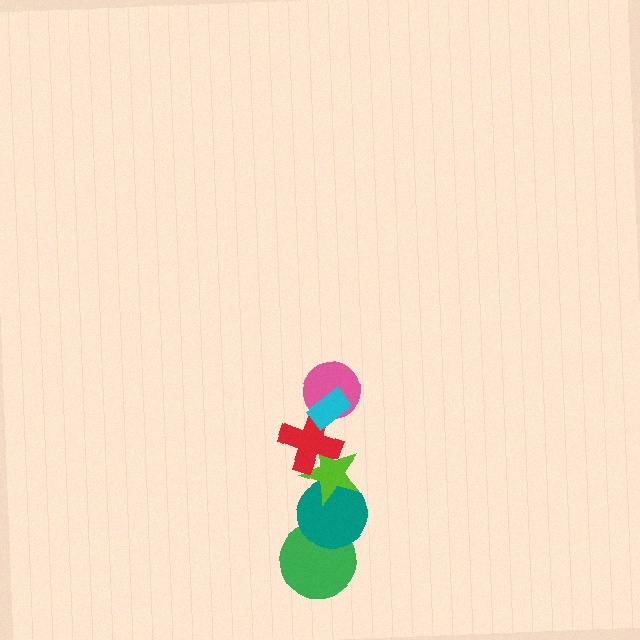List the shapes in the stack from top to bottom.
From top to bottom: the cyan rectangle, the pink circle, the red cross, the lime star, the teal circle, the green circle.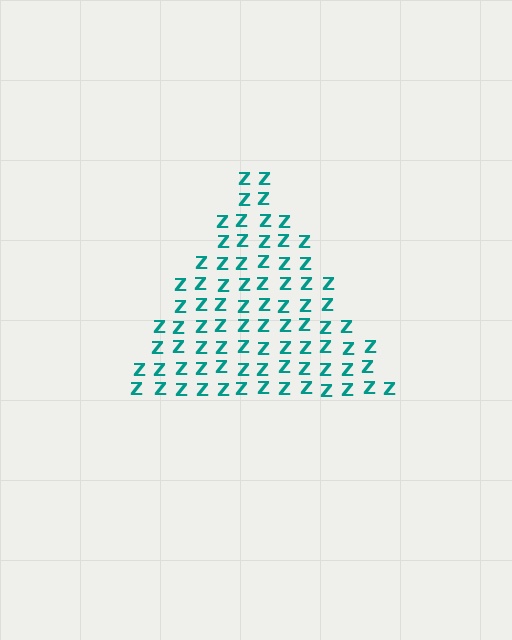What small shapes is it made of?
It is made of small letter Z's.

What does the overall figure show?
The overall figure shows a triangle.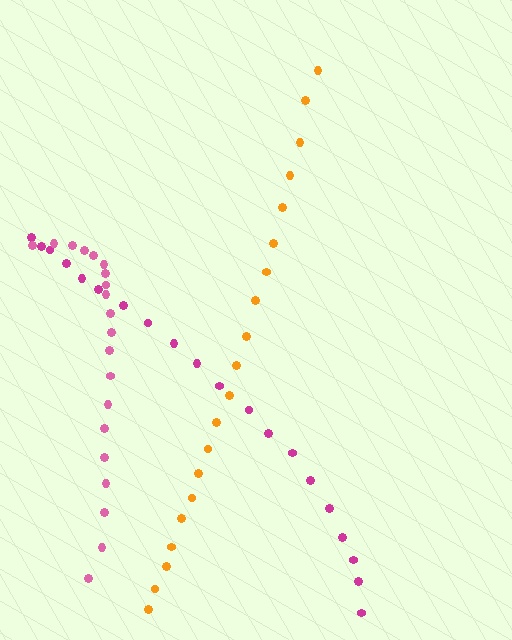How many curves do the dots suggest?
There are 3 distinct paths.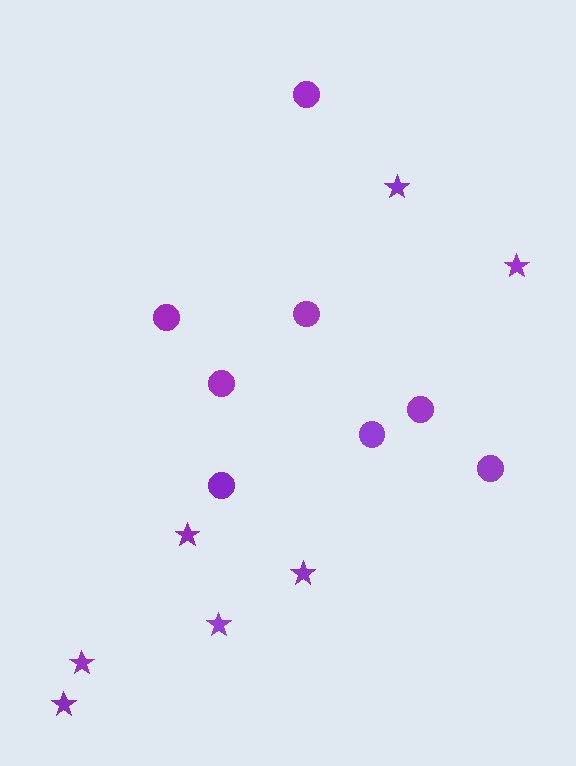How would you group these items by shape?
There are 2 groups: one group of circles (8) and one group of stars (7).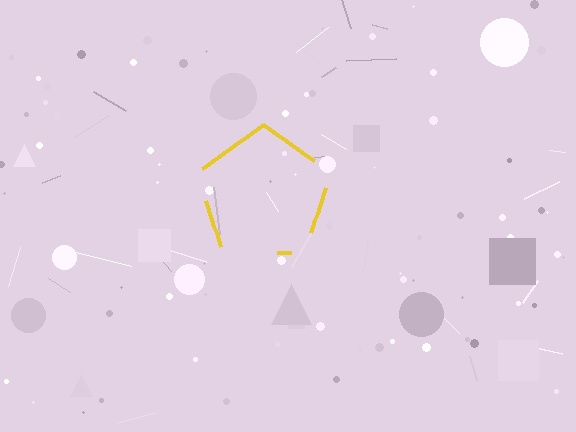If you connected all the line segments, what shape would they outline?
They would outline a pentagon.